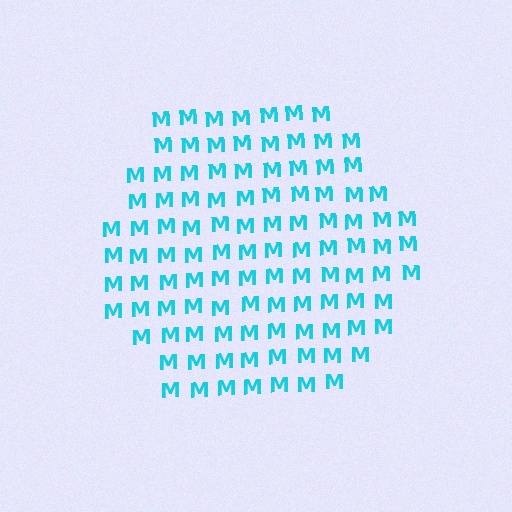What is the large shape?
The large shape is a hexagon.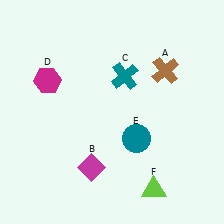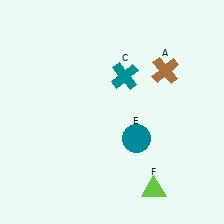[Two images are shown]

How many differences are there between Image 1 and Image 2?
There are 2 differences between the two images.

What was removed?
The magenta hexagon (D), the magenta diamond (B) were removed in Image 2.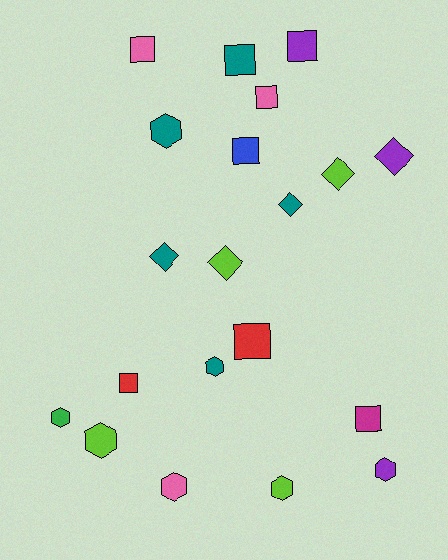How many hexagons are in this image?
There are 7 hexagons.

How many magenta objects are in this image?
There is 1 magenta object.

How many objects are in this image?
There are 20 objects.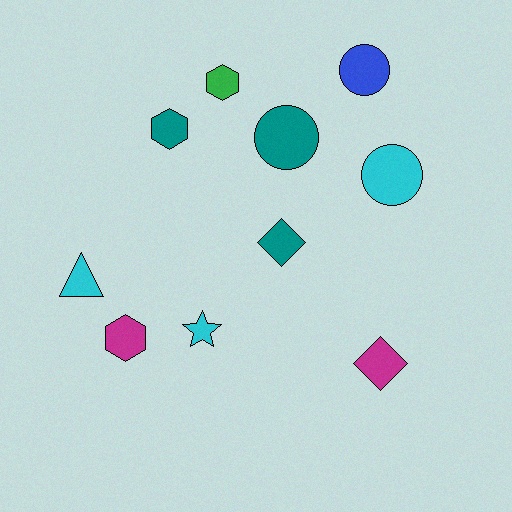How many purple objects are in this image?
There are no purple objects.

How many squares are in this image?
There are no squares.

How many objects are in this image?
There are 10 objects.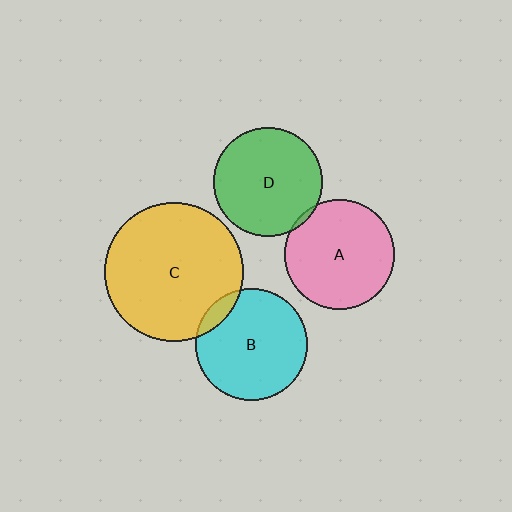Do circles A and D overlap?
Yes.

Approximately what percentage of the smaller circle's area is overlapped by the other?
Approximately 5%.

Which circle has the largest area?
Circle C (yellow).